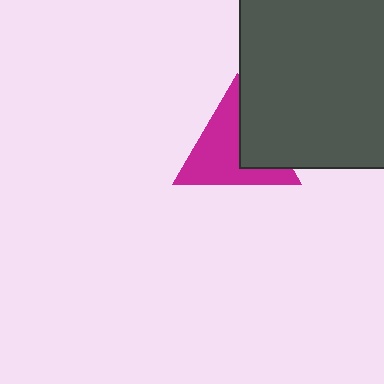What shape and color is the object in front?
The object in front is a dark gray rectangle.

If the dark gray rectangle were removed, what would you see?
You would see the complete magenta triangle.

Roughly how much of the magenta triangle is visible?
Most of it is visible (roughly 66%).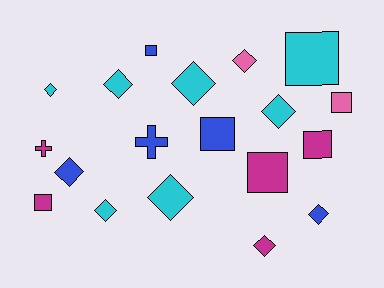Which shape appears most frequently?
Diamond, with 10 objects.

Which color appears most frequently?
Cyan, with 7 objects.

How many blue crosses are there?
There is 1 blue cross.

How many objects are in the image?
There are 19 objects.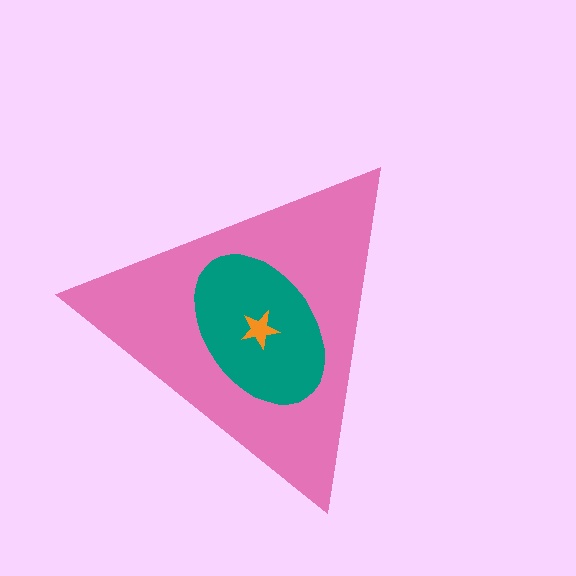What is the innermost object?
The orange star.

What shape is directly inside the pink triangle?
The teal ellipse.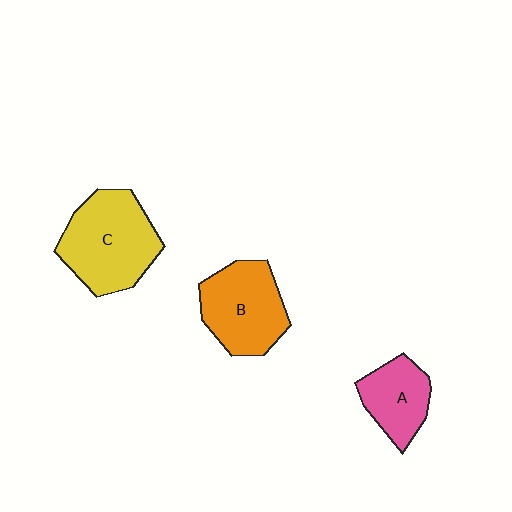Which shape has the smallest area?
Shape A (pink).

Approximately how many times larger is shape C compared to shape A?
Approximately 1.7 times.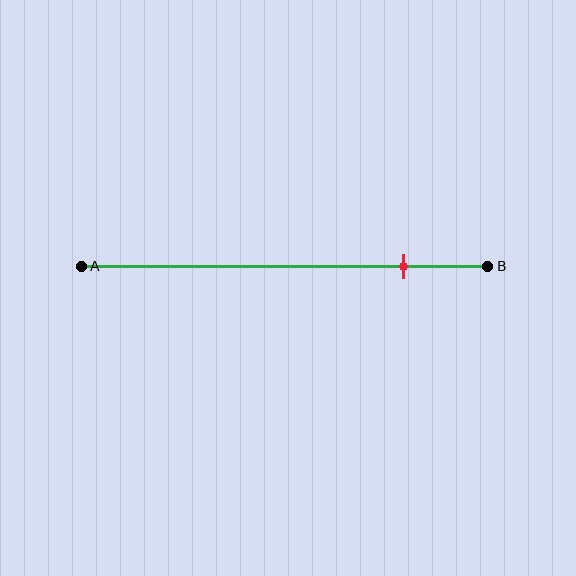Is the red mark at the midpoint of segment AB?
No, the mark is at about 80% from A, not at the 50% midpoint.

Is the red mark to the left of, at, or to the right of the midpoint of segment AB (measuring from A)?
The red mark is to the right of the midpoint of segment AB.